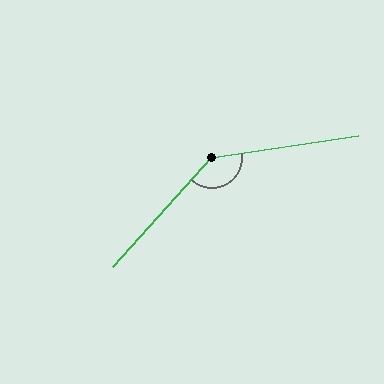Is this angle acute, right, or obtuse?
It is obtuse.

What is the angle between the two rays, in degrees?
Approximately 141 degrees.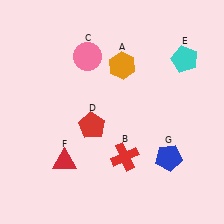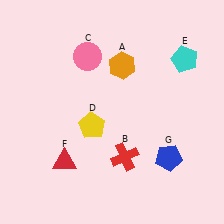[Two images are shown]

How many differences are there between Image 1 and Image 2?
There is 1 difference between the two images.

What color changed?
The pentagon (D) changed from red in Image 1 to yellow in Image 2.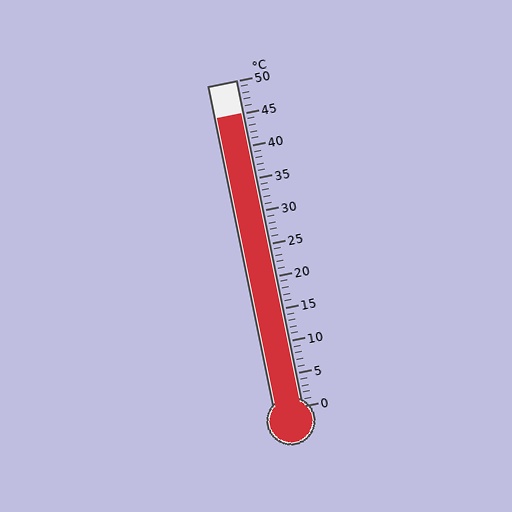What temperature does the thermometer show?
The thermometer shows approximately 45°C.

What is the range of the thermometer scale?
The thermometer scale ranges from 0°C to 50°C.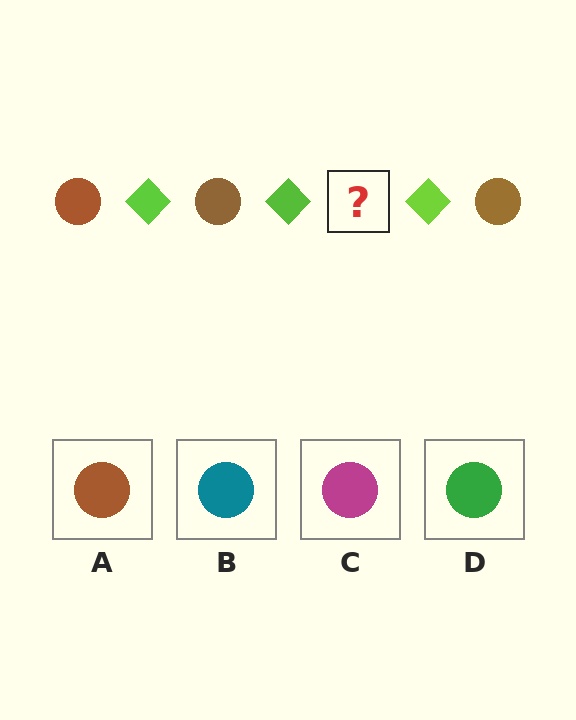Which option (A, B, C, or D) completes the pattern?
A.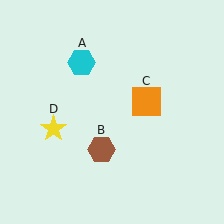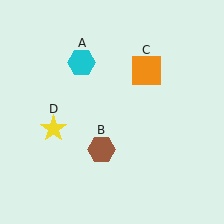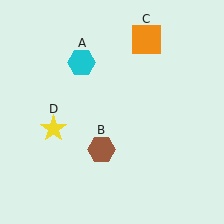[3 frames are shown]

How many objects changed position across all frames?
1 object changed position: orange square (object C).